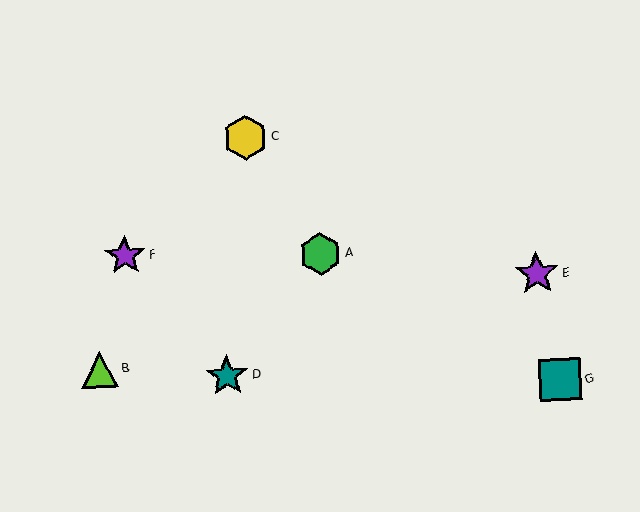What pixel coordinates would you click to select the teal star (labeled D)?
Click at (227, 376) to select the teal star D.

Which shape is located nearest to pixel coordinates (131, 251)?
The purple star (labeled F) at (125, 256) is nearest to that location.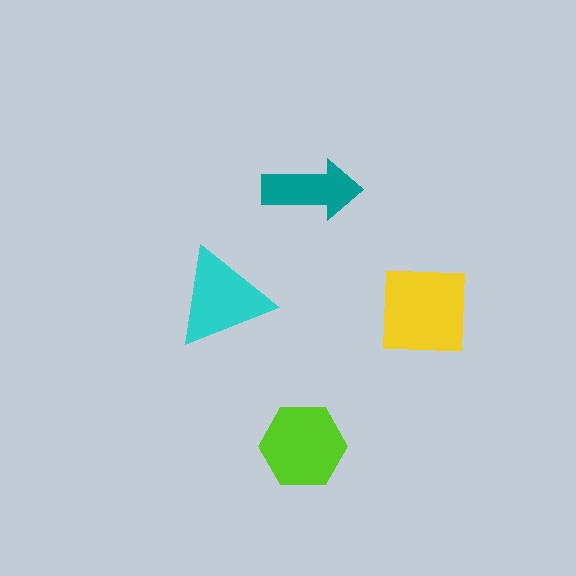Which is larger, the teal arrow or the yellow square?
The yellow square.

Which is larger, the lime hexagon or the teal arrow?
The lime hexagon.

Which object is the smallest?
The teal arrow.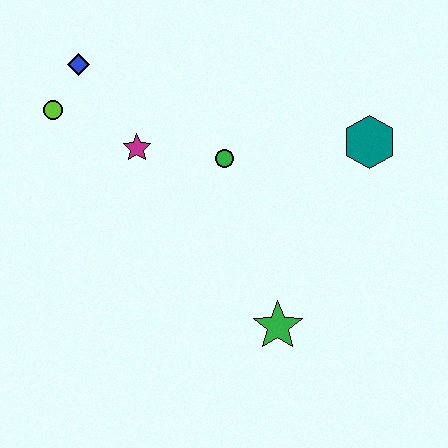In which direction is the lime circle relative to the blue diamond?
The lime circle is below the blue diamond.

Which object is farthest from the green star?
The blue diamond is farthest from the green star.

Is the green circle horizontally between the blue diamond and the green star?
Yes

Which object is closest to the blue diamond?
The lime circle is closest to the blue diamond.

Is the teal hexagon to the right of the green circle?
Yes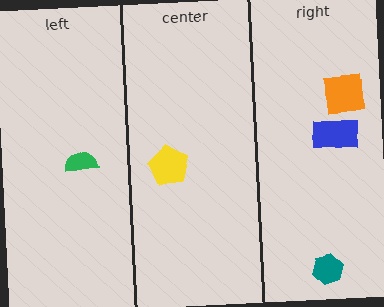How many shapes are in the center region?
1.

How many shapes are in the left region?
1.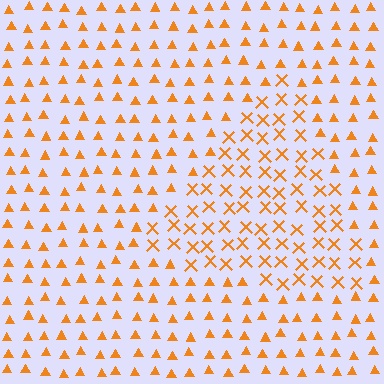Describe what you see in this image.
The image is filled with small orange elements arranged in a uniform grid. A triangle-shaped region contains X marks, while the surrounding area contains triangles. The boundary is defined purely by the change in element shape.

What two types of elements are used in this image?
The image uses X marks inside the triangle region and triangles outside it.